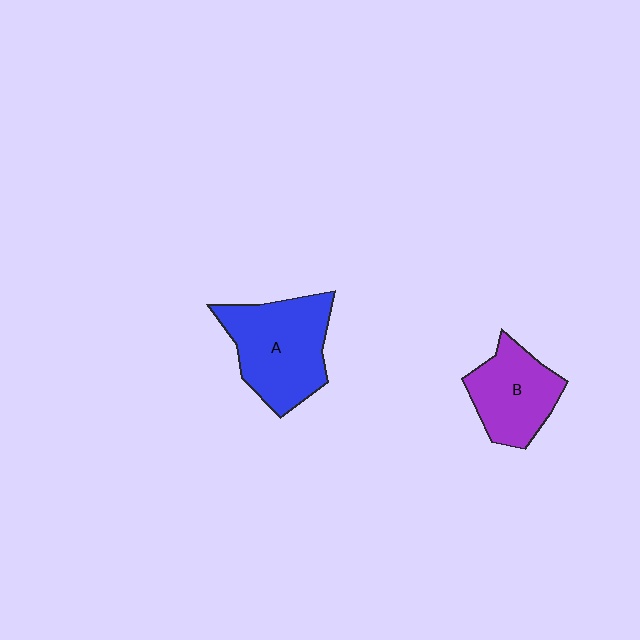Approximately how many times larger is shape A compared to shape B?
Approximately 1.3 times.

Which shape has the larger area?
Shape A (blue).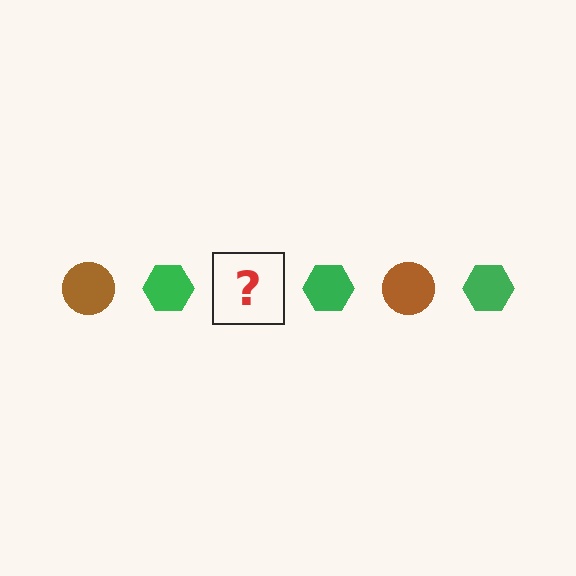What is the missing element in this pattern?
The missing element is a brown circle.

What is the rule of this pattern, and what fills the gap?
The rule is that the pattern alternates between brown circle and green hexagon. The gap should be filled with a brown circle.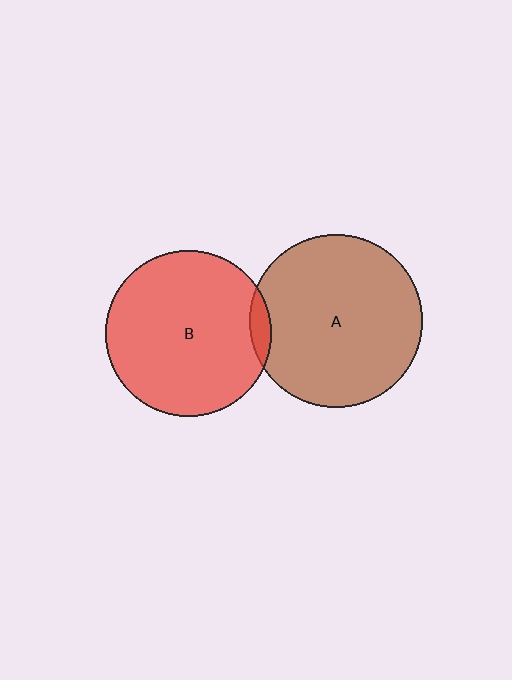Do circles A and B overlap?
Yes.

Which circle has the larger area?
Circle A (brown).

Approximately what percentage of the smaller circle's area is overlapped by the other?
Approximately 5%.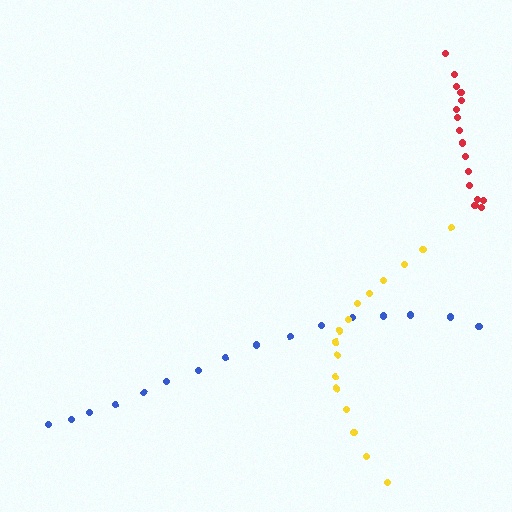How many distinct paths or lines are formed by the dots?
There are 3 distinct paths.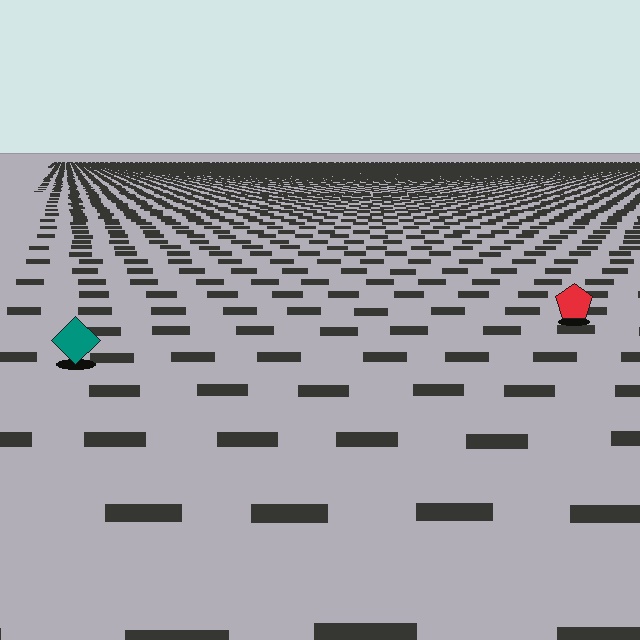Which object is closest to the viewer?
The teal diamond is closest. The texture marks near it are larger and more spread out.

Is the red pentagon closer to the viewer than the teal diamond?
No. The teal diamond is closer — you can tell from the texture gradient: the ground texture is coarser near it.